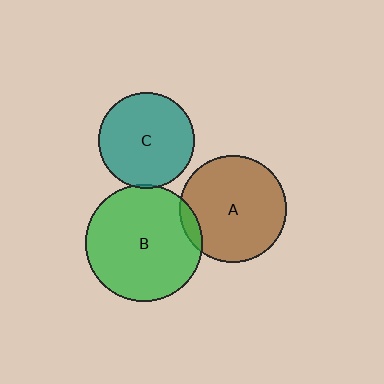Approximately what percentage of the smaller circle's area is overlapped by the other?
Approximately 5%.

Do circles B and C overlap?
Yes.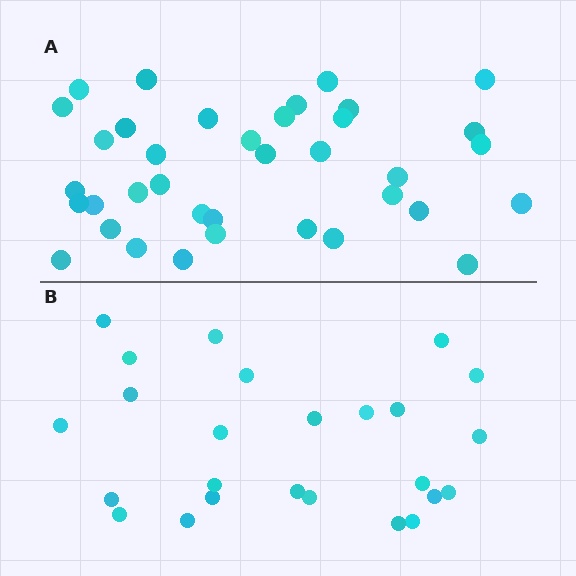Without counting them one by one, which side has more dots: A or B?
Region A (the top region) has more dots.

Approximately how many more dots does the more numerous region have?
Region A has roughly 12 or so more dots than region B.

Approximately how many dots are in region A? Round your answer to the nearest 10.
About 40 dots. (The exact count is 37, which rounds to 40.)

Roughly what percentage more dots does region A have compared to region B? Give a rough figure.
About 50% more.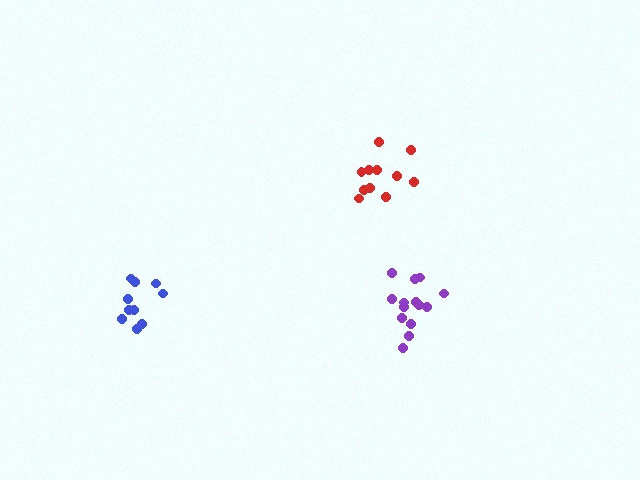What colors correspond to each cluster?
The clusters are colored: purple, red, blue.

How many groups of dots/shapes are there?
There are 3 groups.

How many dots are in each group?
Group 1: 14 dots, Group 2: 11 dots, Group 3: 11 dots (36 total).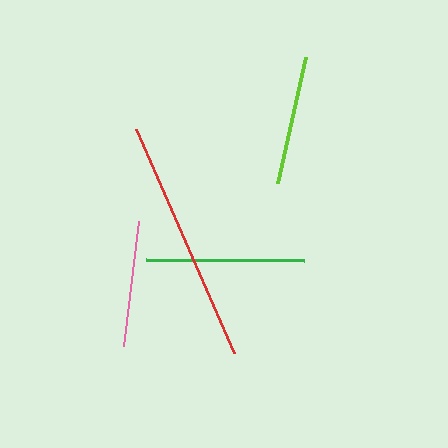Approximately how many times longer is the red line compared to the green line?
The red line is approximately 1.5 times the length of the green line.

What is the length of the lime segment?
The lime segment is approximately 129 pixels long.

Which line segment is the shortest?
The pink line is the shortest at approximately 126 pixels.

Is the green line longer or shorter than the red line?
The red line is longer than the green line.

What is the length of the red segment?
The red segment is approximately 245 pixels long.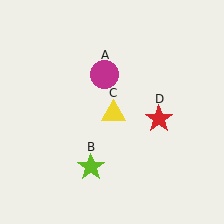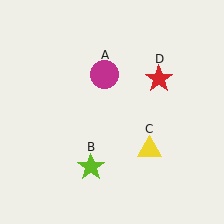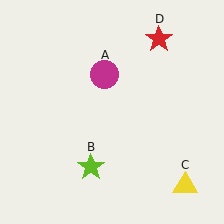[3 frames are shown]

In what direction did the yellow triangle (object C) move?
The yellow triangle (object C) moved down and to the right.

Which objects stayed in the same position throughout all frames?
Magenta circle (object A) and lime star (object B) remained stationary.